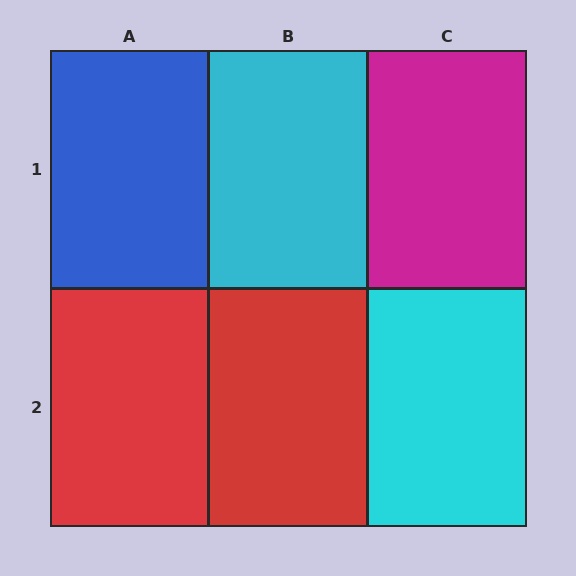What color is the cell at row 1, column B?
Cyan.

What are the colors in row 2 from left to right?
Red, red, cyan.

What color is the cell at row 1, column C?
Magenta.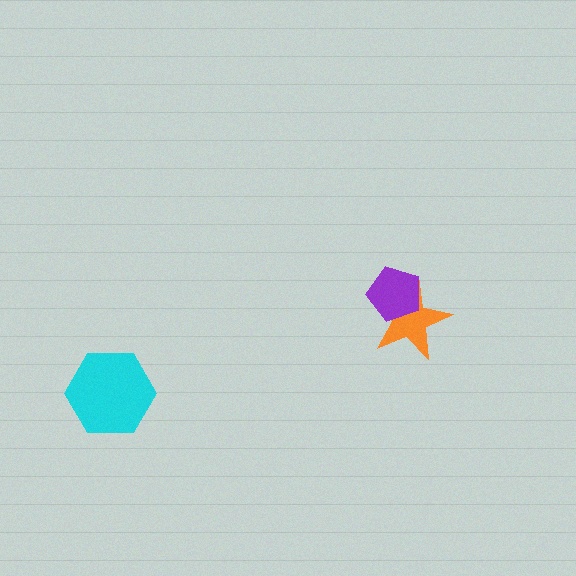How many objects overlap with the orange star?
1 object overlaps with the orange star.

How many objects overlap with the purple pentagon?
1 object overlaps with the purple pentagon.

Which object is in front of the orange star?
The purple pentagon is in front of the orange star.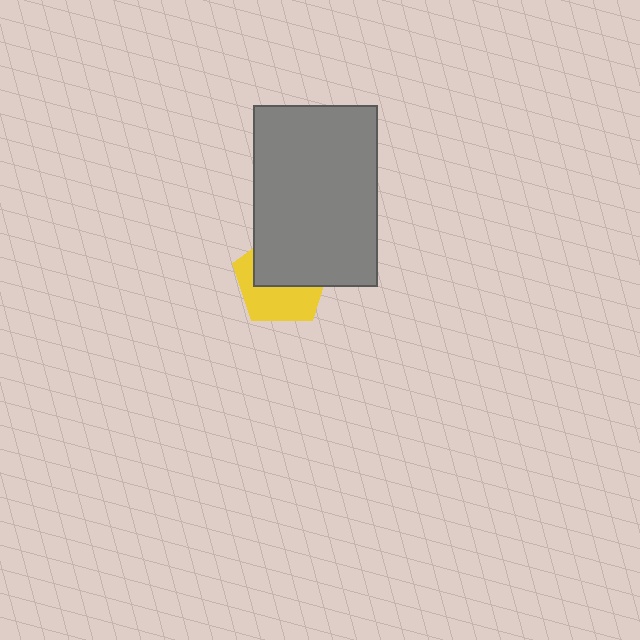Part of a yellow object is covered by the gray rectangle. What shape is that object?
It is a pentagon.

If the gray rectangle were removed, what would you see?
You would see the complete yellow pentagon.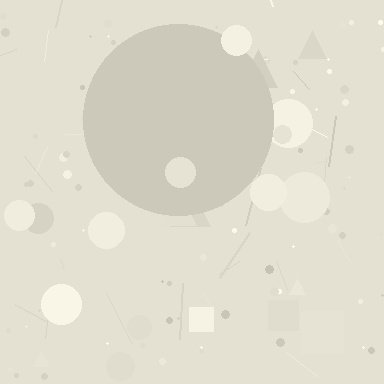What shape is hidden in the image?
A circle is hidden in the image.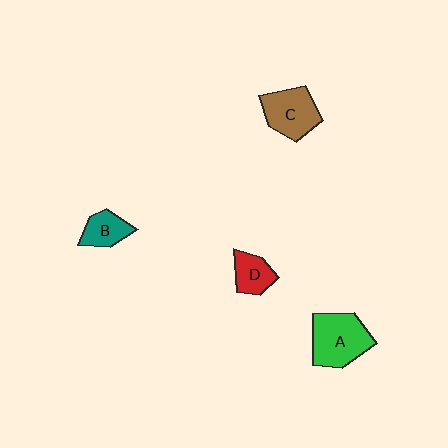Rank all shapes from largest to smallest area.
From largest to smallest: A (green), C (brown), D (red), B (teal).